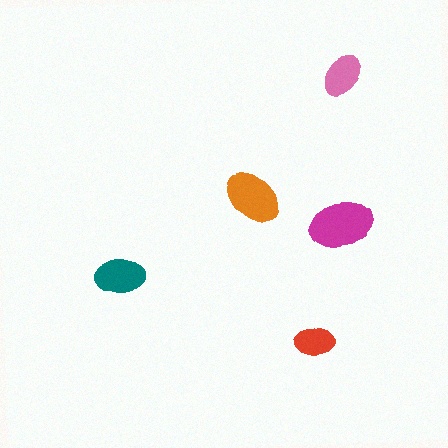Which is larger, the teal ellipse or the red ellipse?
The teal one.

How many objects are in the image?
There are 5 objects in the image.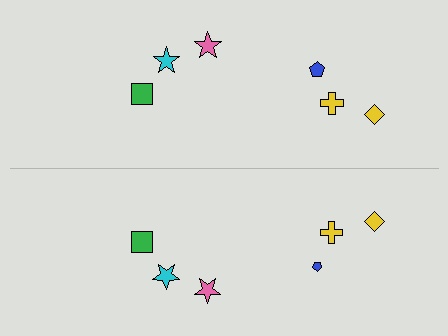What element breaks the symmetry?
The blue pentagon on the bottom side has a different size than its mirror counterpart.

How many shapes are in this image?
There are 12 shapes in this image.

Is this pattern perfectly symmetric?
No, the pattern is not perfectly symmetric. The blue pentagon on the bottom side has a different size than its mirror counterpart.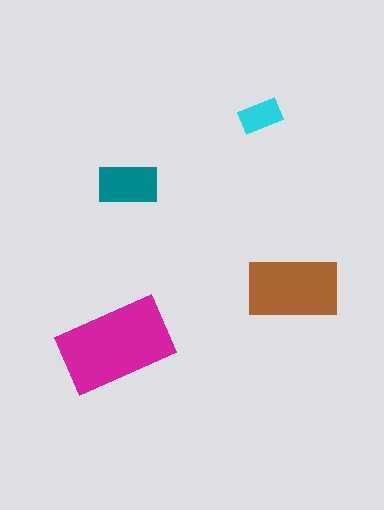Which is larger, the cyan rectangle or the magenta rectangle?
The magenta one.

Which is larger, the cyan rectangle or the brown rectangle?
The brown one.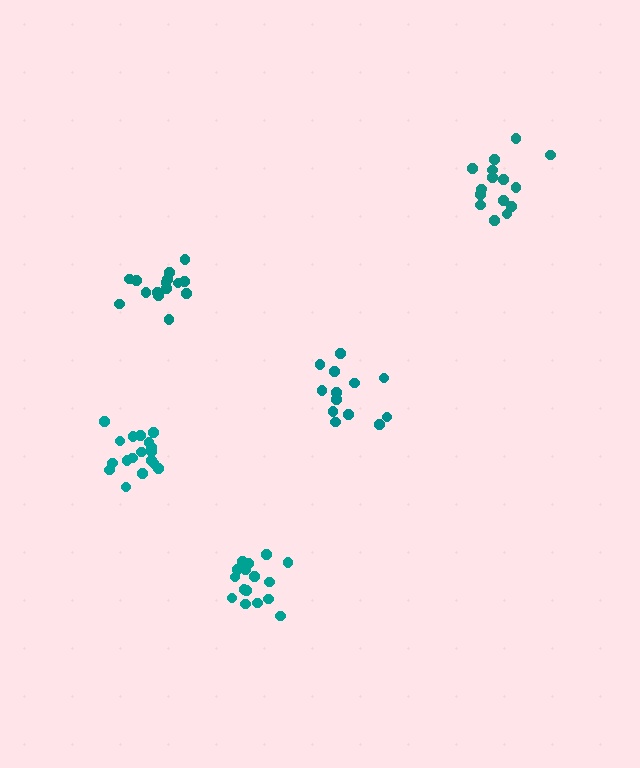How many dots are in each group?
Group 1: 16 dots, Group 2: 15 dots, Group 3: 13 dots, Group 4: 15 dots, Group 5: 18 dots (77 total).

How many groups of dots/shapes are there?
There are 5 groups.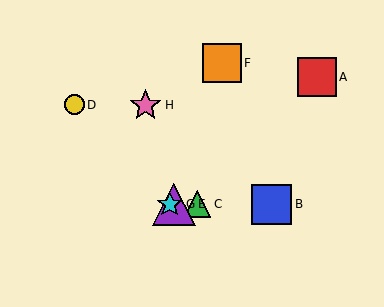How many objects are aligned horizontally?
4 objects (B, C, E, G) are aligned horizontally.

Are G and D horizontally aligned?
No, G is at y≈204 and D is at y≈105.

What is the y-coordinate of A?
Object A is at y≈77.